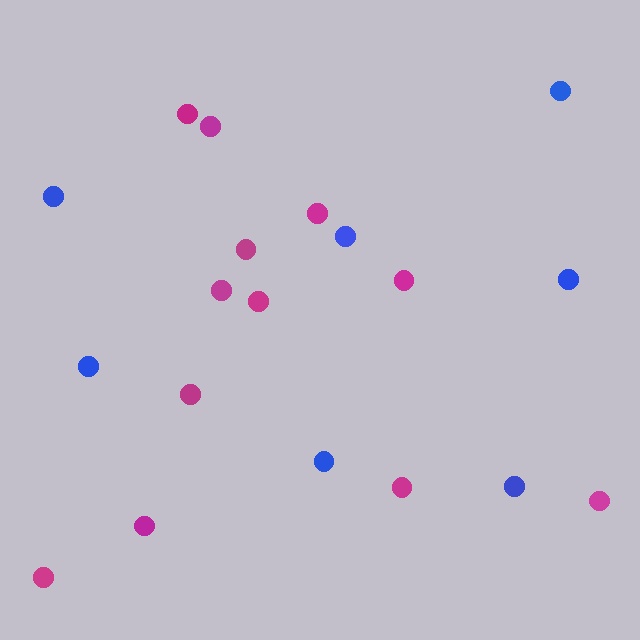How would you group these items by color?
There are 2 groups: one group of blue circles (7) and one group of magenta circles (12).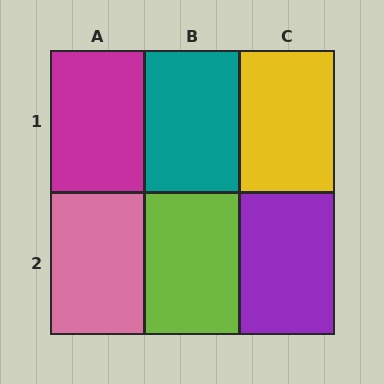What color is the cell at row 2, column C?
Purple.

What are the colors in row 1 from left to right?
Magenta, teal, yellow.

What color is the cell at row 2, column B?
Lime.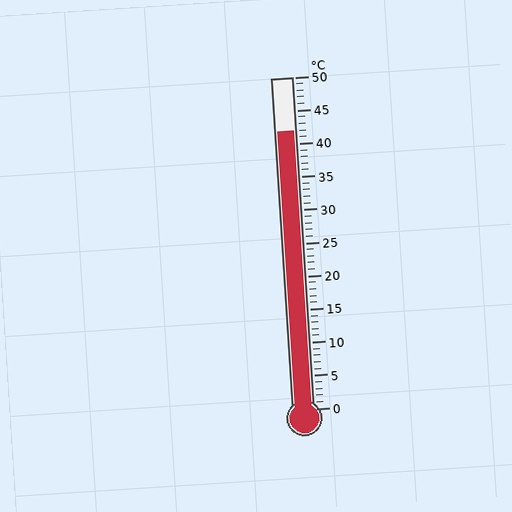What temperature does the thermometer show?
The thermometer shows approximately 42°C.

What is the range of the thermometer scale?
The thermometer scale ranges from 0°C to 50°C.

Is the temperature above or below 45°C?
The temperature is below 45°C.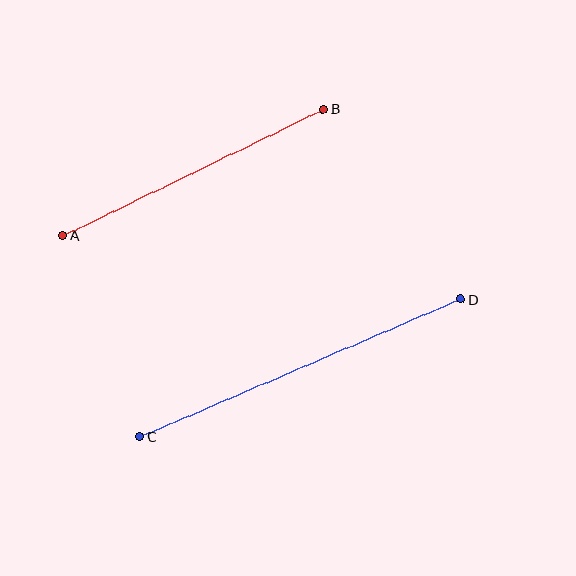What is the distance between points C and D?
The distance is approximately 349 pixels.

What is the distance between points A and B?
The distance is approximately 289 pixels.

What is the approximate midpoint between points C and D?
The midpoint is at approximately (300, 368) pixels.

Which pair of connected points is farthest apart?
Points C and D are farthest apart.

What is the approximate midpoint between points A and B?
The midpoint is at approximately (193, 172) pixels.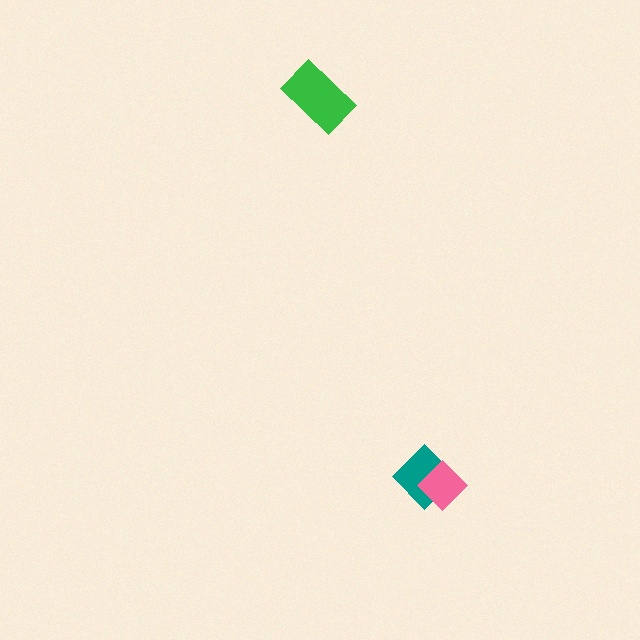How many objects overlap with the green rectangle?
0 objects overlap with the green rectangle.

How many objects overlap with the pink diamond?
1 object overlaps with the pink diamond.